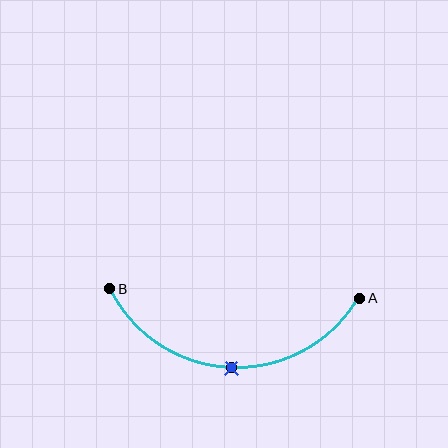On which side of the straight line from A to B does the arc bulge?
The arc bulges below the straight line connecting A and B.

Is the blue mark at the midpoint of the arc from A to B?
Yes. The blue mark lies on the arc at equal arc-length from both A and B — it is the arc midpoint.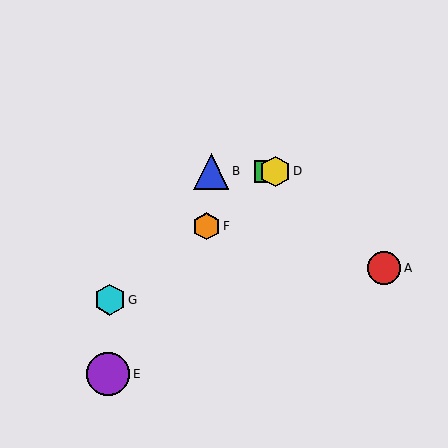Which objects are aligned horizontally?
Objects B, C, D are aligned horizontally.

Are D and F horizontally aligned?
No, D is at y≈171 and F is at y≈226.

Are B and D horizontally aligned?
Yes, both are at y≈171.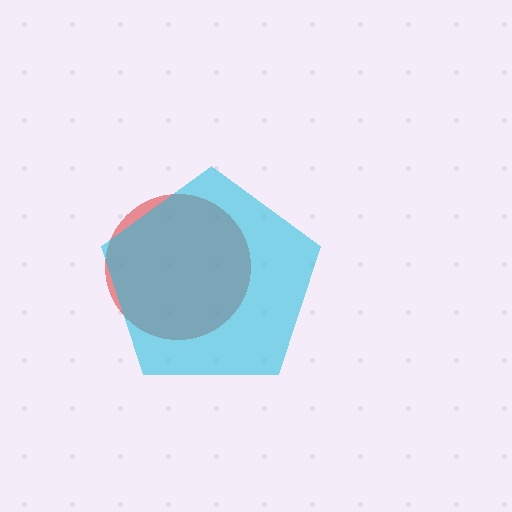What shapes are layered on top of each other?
The layered shapes are: a red circle, a cyan pentagon.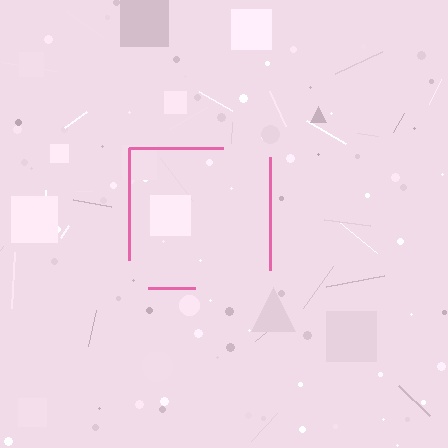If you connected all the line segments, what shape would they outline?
They would outline a square.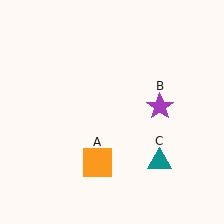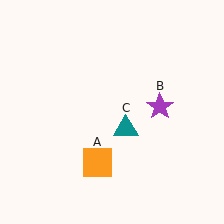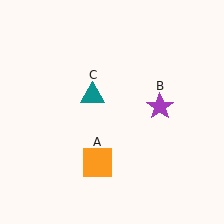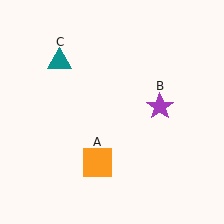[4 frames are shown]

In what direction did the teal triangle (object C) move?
The teal triangle (object C) moved up and to the left.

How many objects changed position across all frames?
1 object changed position: teal triangle (object C).